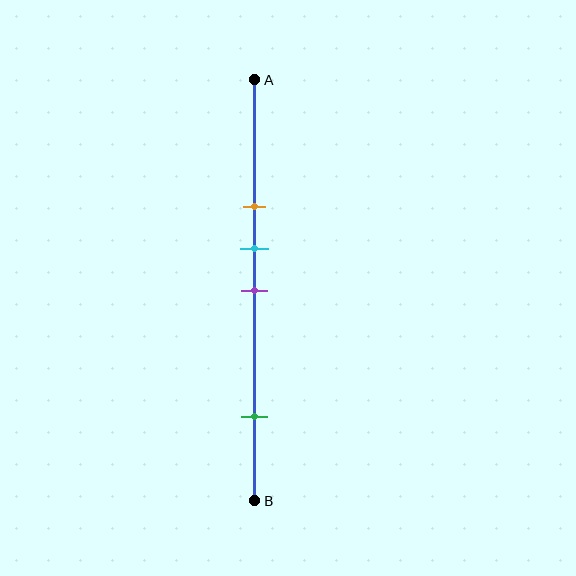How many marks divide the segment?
There are 4 marks dividing the segment.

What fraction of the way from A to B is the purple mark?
The purple mark is approximately 50% (0.5) of the way from A to B.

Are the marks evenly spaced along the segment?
No, the marks are not evenly spaced.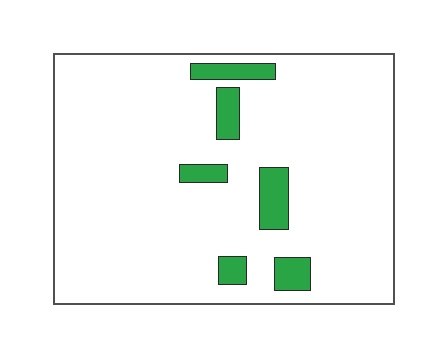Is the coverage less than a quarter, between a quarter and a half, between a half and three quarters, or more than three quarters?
Less than a quarter.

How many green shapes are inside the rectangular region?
6.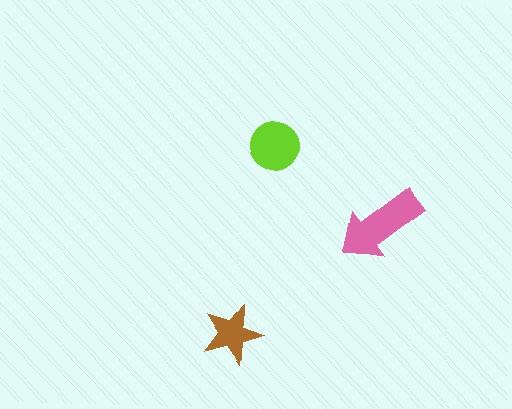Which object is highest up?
The lime circle is topmost.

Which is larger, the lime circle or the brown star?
The lime circle.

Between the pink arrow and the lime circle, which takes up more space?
The pink arrow.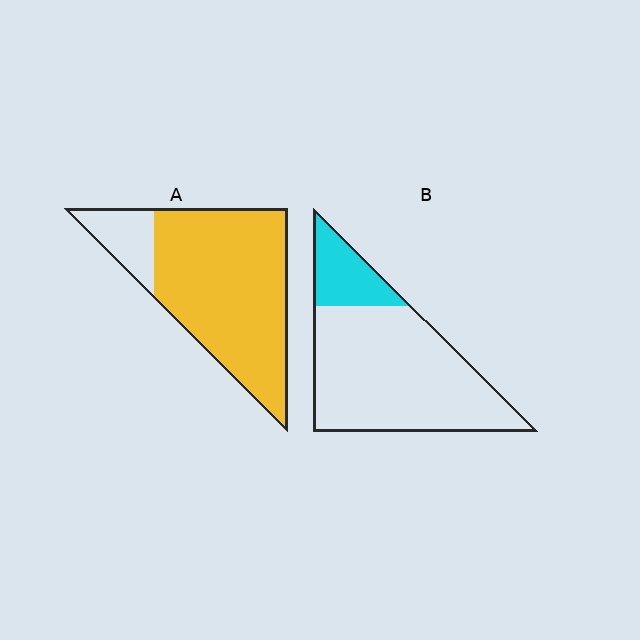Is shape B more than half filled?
No.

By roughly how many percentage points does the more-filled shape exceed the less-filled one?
By roughly 65 percentage points (A over B).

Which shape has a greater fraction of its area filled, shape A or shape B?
Shape A.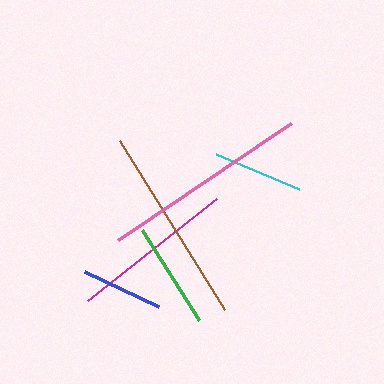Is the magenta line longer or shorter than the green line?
The magenta line is longer than the green line.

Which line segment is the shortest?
The blue line is the shortest at approximately 82 pixels.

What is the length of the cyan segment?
The cyan segment is approximately 90 pixels long.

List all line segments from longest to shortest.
From longest to shortest: pink, brown, magenta, green, cyan, blue.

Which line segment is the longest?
The pink line is the longest at approximately 209 pixels.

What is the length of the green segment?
The green segment is approximately 107 pixels long.